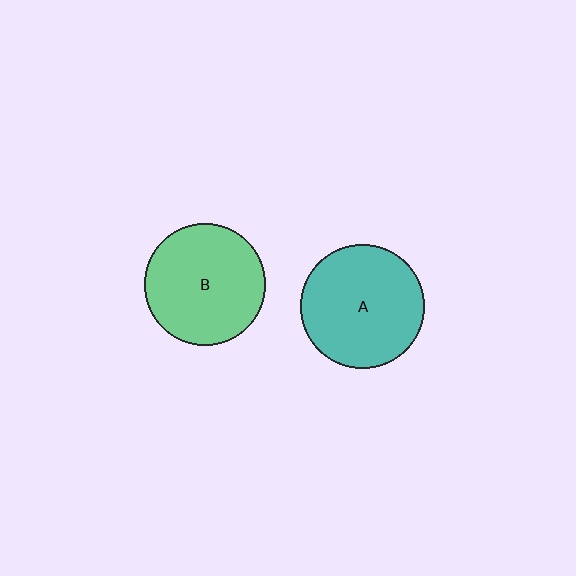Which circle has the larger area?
Circle A (teal).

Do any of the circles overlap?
No, none of the circles overlap.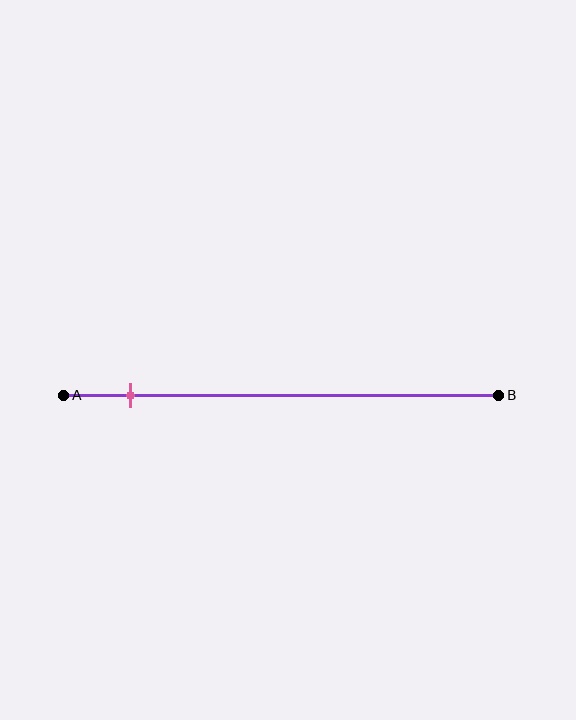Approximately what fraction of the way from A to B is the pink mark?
The pink mark is approximately 15% of the way from A to B.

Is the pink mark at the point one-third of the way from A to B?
No, the mark is at about 15% from A, not at the 33% one-third point.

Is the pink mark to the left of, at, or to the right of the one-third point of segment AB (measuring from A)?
The pink mark is to the left of the one-third point of segment AB.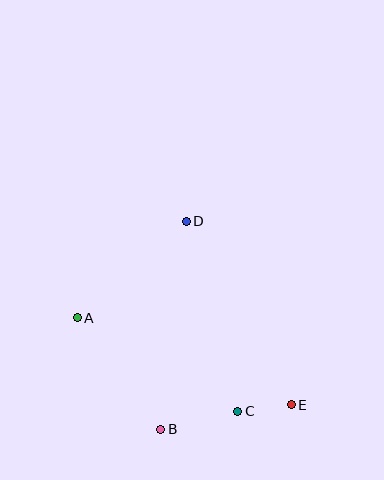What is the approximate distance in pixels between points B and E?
The distance between B and E is approximately 133 pixels.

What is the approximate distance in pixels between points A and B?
The distance between A and B is approximately 139 pixels.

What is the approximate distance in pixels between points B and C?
The distance between B and C is approximately 79 pixels.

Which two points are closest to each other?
Points C and E are closest to each other.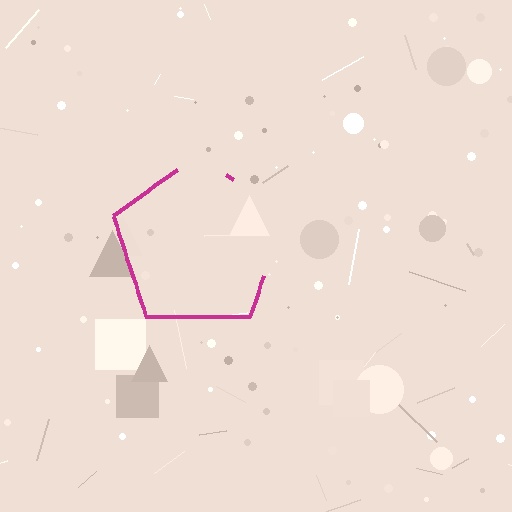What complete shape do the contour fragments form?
The contour fragments form a pentagon.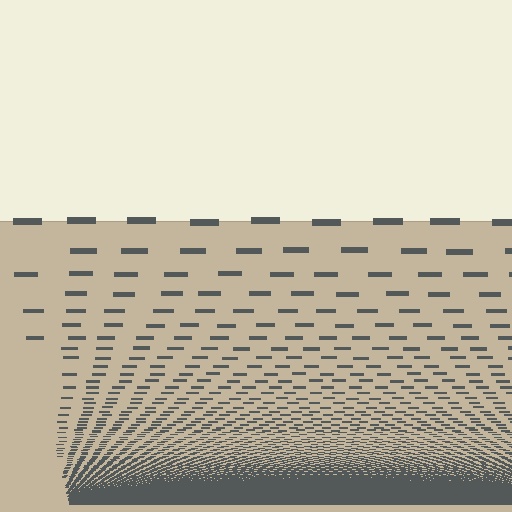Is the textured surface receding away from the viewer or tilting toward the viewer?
The surface appears to tilt toward the viewer. Texture elements get larger and sparser toward the top.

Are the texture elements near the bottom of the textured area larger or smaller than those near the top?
Smaller. The gradient is inverted — elements near the bottom are smaller and denser.